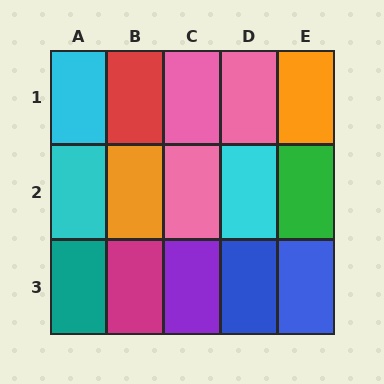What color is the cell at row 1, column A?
Cyan.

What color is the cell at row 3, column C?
Purple.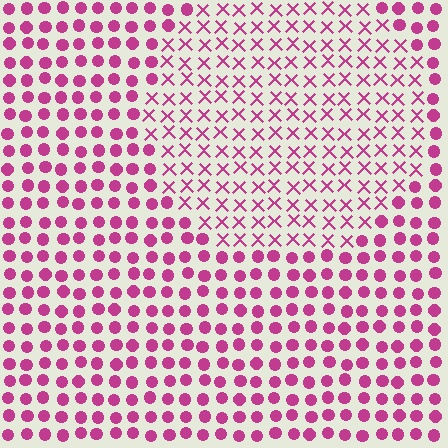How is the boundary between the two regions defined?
The boundary is defined by a change in element shape: X marks inside vs. circles outside. All elements share the same color and spacing.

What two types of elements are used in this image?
The image uses X marks inside the circle region and circles outside it.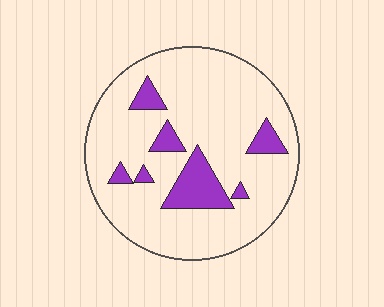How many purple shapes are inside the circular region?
7.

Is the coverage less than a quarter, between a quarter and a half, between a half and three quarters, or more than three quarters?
Less than a quarter.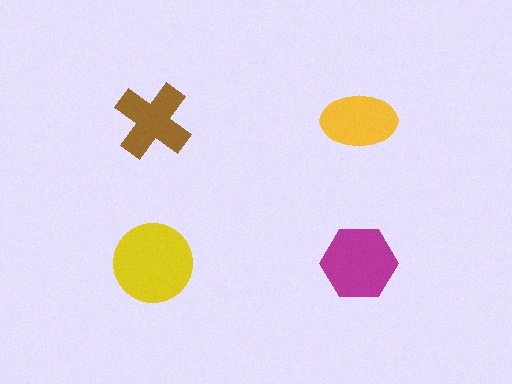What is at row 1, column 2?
A yellow ellipse.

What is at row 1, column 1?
A brown cross.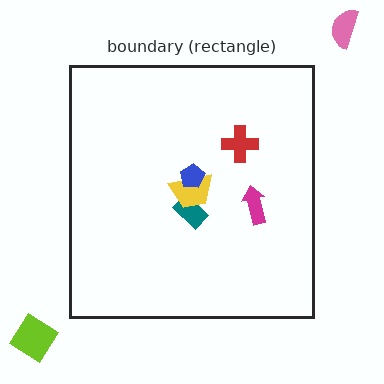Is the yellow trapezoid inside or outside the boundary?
Inside.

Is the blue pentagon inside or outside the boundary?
Inside.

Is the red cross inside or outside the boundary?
Inside.